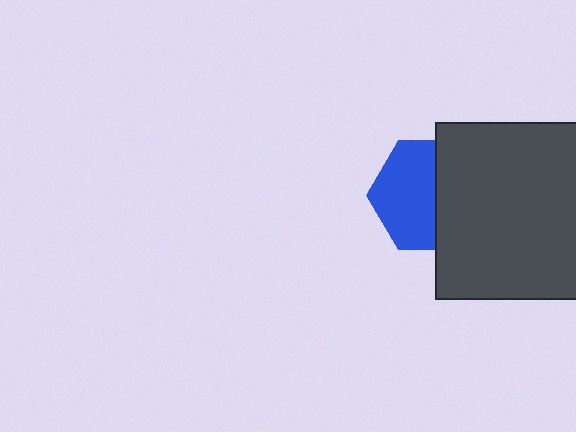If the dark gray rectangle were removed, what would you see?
You would see the complete blue hexagon.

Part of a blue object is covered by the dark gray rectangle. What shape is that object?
It is a hexagon.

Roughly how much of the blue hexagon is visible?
About half of it is visible (roughly 56%).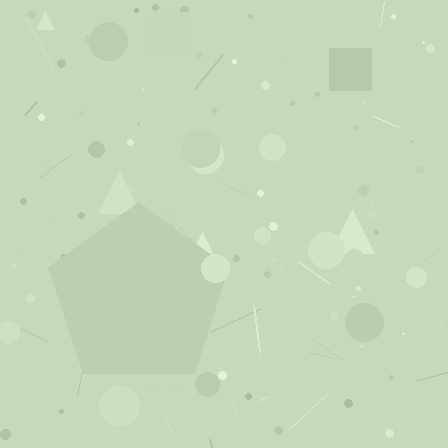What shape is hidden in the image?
A pentagon is hidden in the image.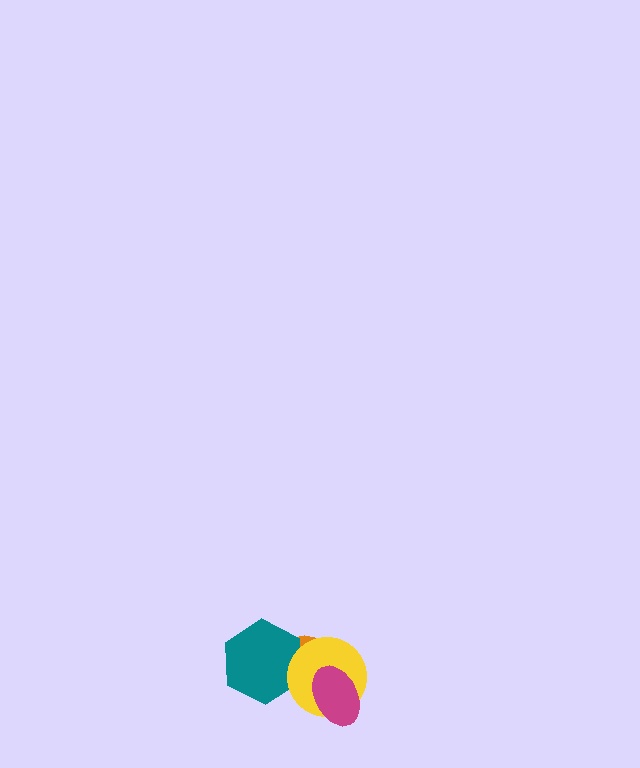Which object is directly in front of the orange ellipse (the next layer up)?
The teal hexagon is directly in front of the orange ellipse.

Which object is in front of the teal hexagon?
The yellow circle is in front of the teal hexagon.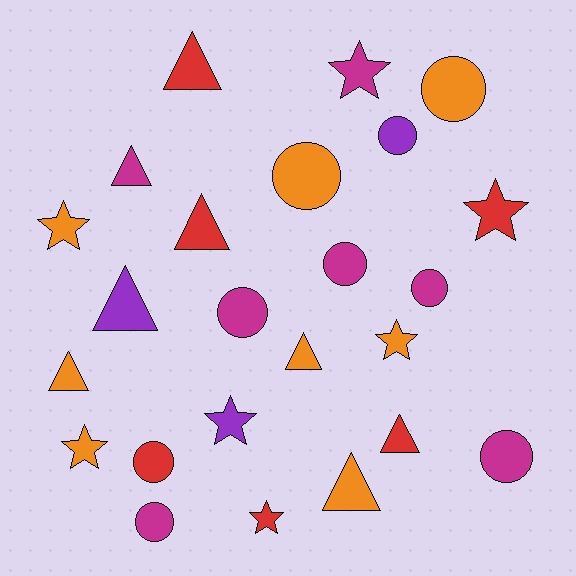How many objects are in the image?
There are 24 objects.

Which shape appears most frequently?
Circle, with 9 objects.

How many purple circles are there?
There is 1 purple circle.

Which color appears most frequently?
Orange, with 8 objects.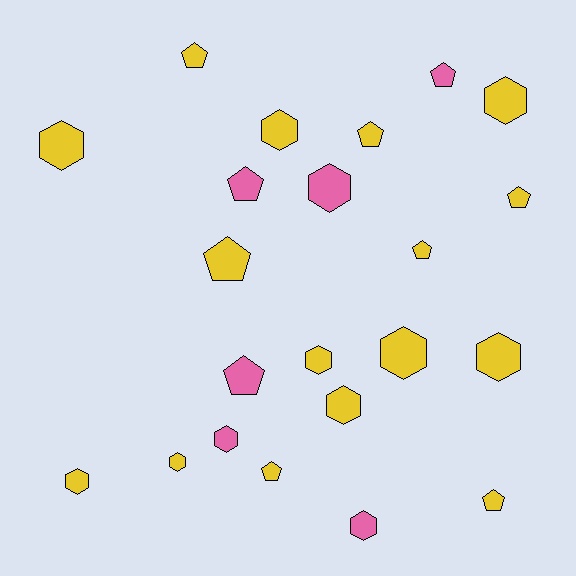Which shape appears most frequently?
Hexagon, with 12 objects.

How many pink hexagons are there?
There are 3 pink hexagons.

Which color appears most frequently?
Yellow, with 16 objects.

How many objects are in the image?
There are 22 objects.